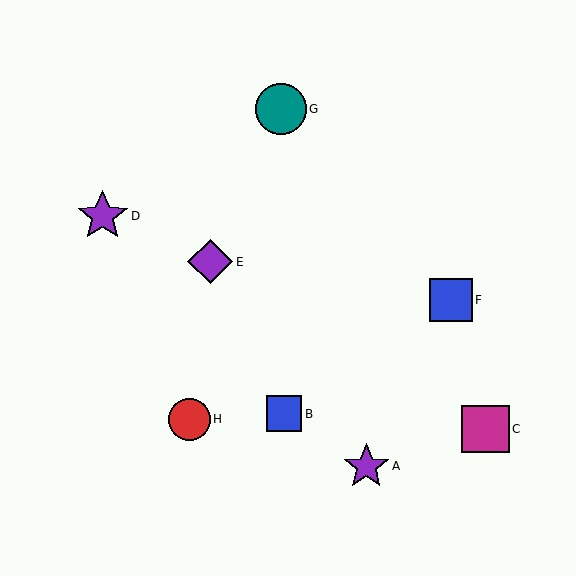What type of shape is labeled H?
Shape H is a red circle.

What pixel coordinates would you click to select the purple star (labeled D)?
Click at (103, 216) to select the purple star D.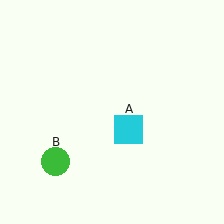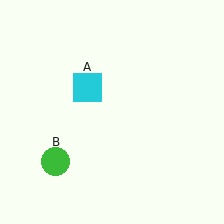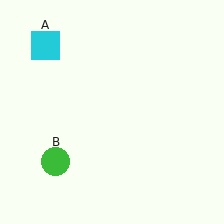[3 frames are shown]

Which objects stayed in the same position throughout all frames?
Green circle (object B) remained stationary.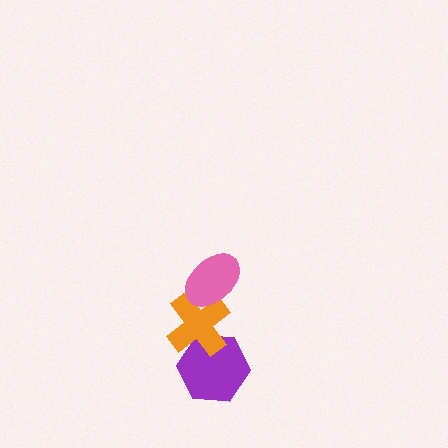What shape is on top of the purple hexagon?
The orange cross is on top of the purple hexagon.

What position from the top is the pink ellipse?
The pink ellipse is 1st from the top.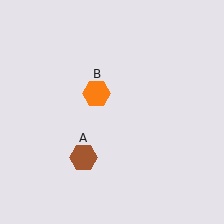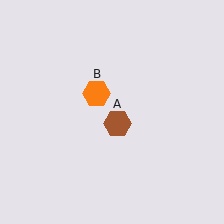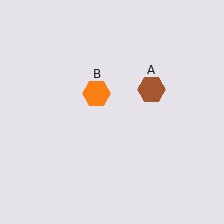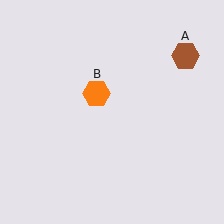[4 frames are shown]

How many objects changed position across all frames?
1 object changed position: brown hexagon (object A).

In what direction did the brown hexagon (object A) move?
The brown hexagon (object A) moved up and to the right.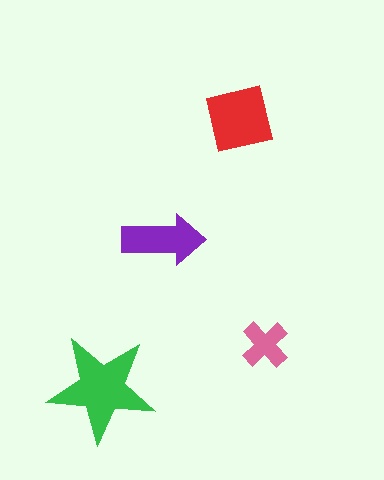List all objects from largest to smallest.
The green star, the red square, the purple arrow, the pink cross.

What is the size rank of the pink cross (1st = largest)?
4th.